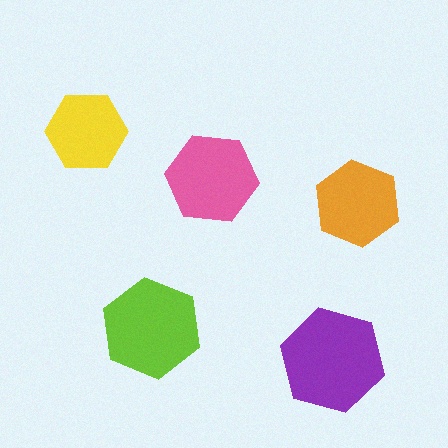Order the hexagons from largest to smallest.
the purple one, the lime one, the pink one, the orange one, the yellow one.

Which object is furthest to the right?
The orange hexagon is rightmost.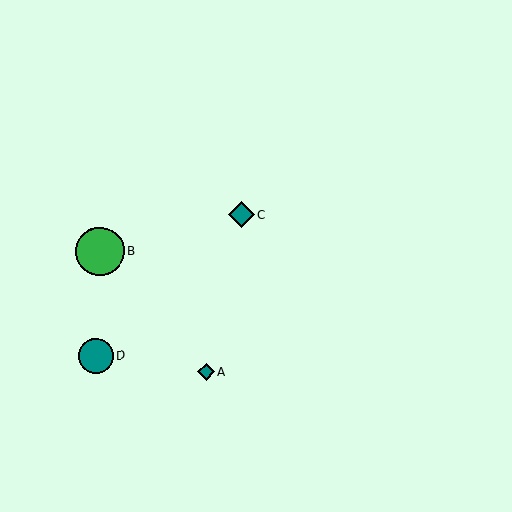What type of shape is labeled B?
Shape B is a green circle.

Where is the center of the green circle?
The center of the green circle is at (100, 251).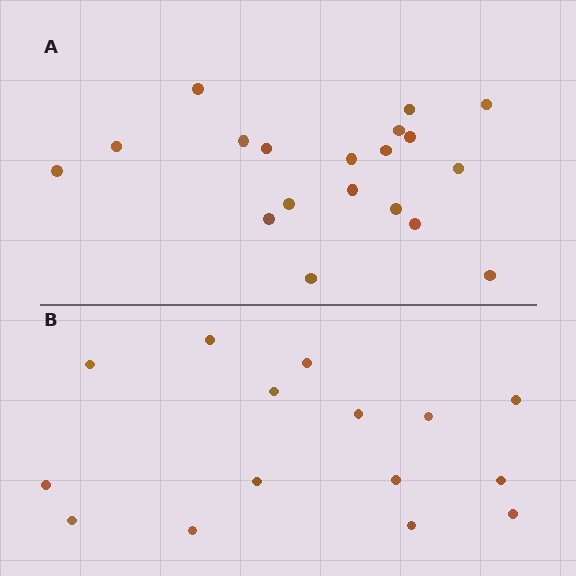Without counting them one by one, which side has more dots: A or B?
Region A (the top region) has more dots.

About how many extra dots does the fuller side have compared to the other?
Region A has about 4 more dots than region B.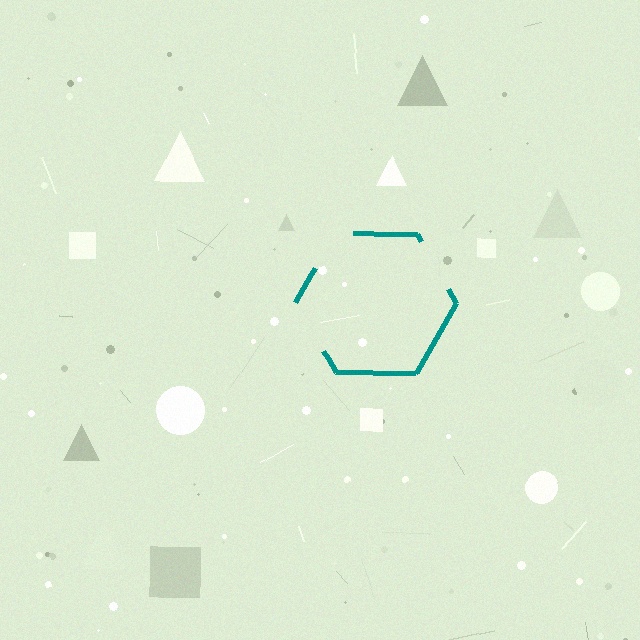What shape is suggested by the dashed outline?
The dashed outline suggests a hexagon.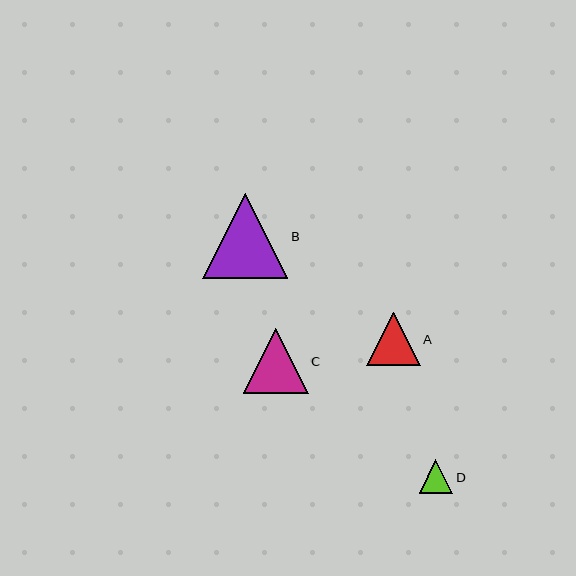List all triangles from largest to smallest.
From largest to smallest: B, C, A, D.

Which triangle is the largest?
Triangle B is the largest with a size of approximately 85 pixels.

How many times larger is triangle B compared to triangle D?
Triangle B is approximately 2.6 times the size of triangle D.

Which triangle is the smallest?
Triangle D is the smallest with a size of approximately 33 pixels.